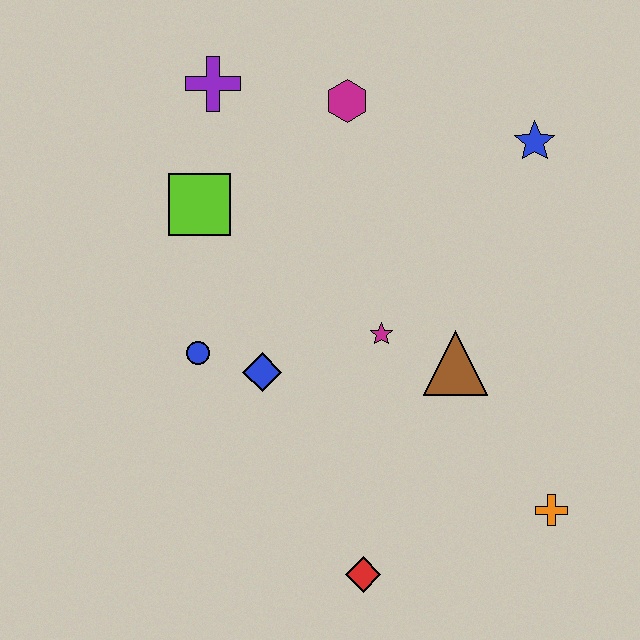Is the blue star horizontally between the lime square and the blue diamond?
No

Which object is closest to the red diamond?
The orange cross is closest to the red diamond.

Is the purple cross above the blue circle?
Yes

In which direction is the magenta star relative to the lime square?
The magenta star is to the right of the lime square.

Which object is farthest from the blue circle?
The blue star is farthest from the blue circle.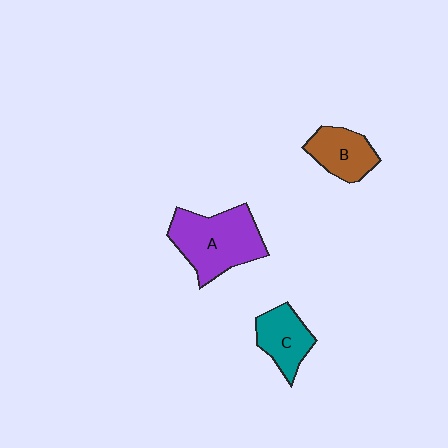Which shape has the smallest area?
Shape C (teal).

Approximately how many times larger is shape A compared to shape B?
Approximately 1.8 times.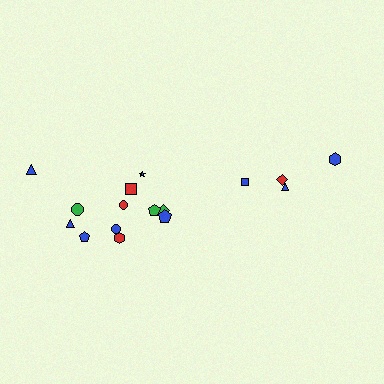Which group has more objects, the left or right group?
The left group.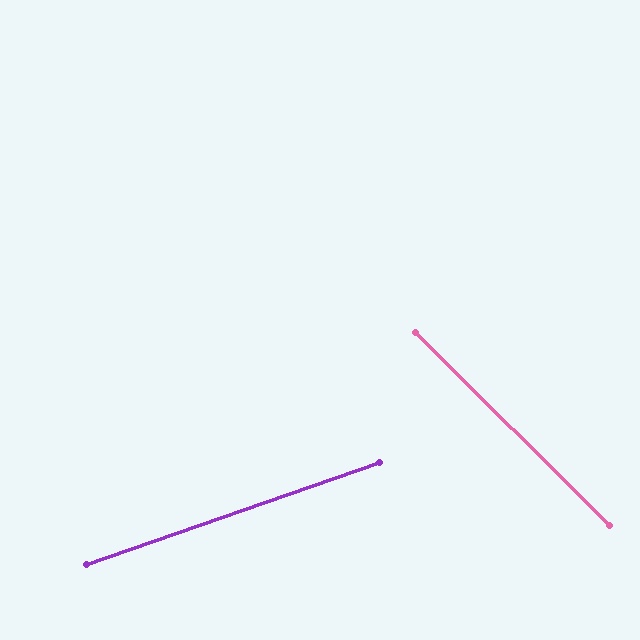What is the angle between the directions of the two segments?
Approximately 64 degrees.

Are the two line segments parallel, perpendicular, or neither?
Neither parallel nor perpendicular — they differ by about 64°.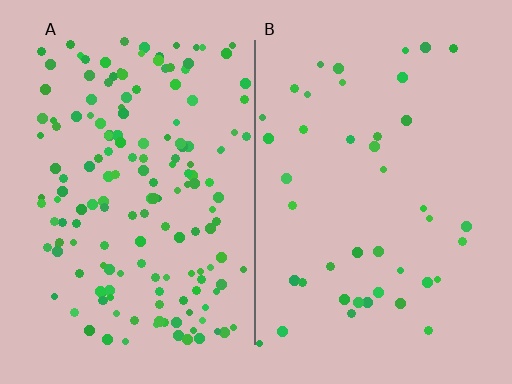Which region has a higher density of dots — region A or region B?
A (the left).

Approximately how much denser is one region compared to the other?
Approximately 3.9× — region A over region B.